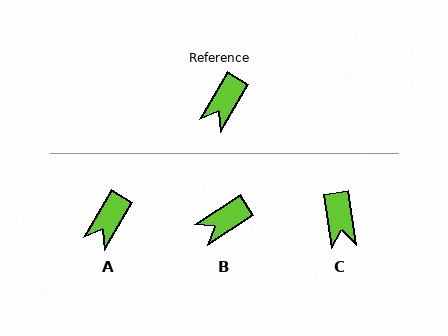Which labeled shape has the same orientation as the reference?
A.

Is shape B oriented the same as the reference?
No, it is off by about 25 degrees.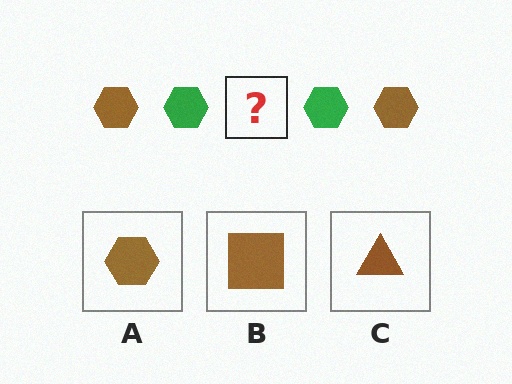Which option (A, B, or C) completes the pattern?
A.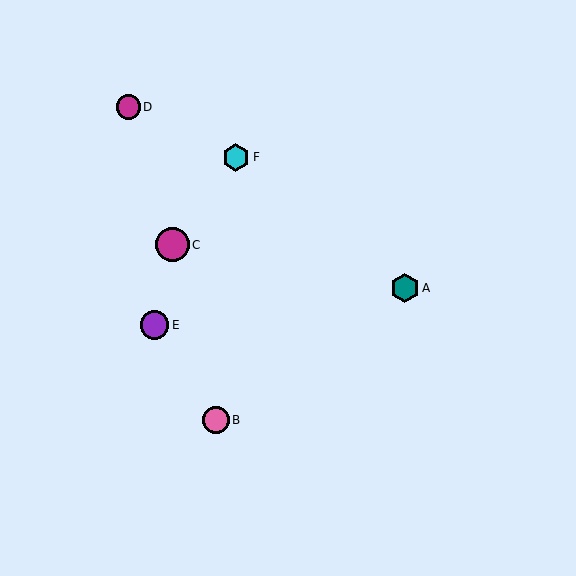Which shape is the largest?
The magenta circle (labeled C) is the largest.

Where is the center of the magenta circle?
The center of the magenta circle is at (128, 107).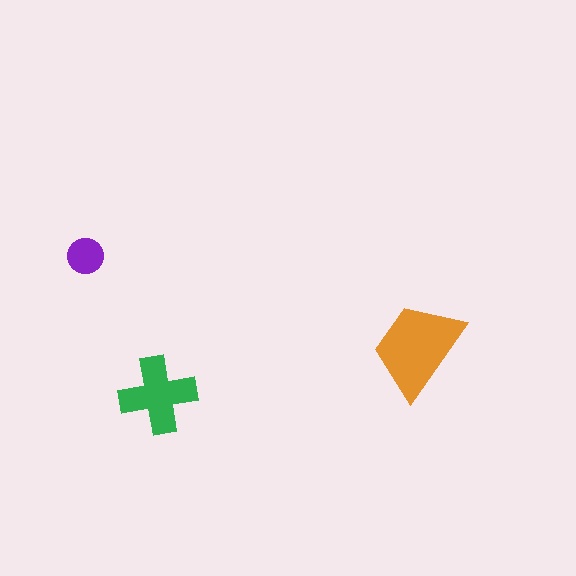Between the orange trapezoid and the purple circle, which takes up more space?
The orange trapezoid.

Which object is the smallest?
The purple circle.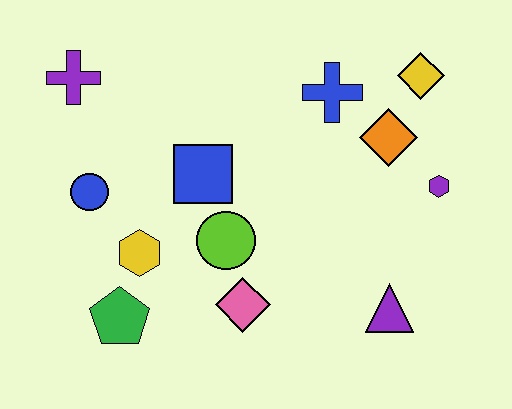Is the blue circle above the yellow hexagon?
Yes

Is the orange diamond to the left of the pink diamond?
No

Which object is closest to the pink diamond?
The lime circle is closest to the pink diamond.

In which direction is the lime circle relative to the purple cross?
The lime circle is below the purple cross.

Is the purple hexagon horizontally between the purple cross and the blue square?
No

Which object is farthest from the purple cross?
The purple triangle is farthest from the purple cross.